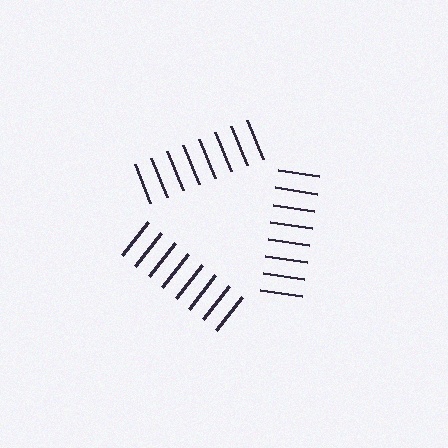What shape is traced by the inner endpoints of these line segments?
An illusory triangle — the line segments terminate on its edges but no continuous stroke is drawn.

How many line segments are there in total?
24 — 8 along each of the 3 edges.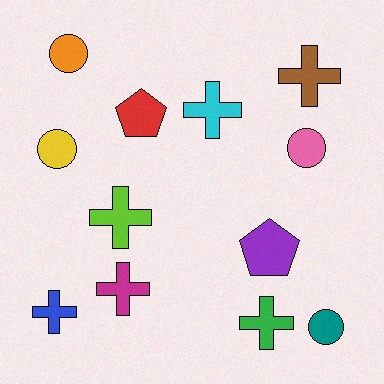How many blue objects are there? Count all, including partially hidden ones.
There is 1 blue object.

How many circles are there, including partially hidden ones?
There are 4 circles.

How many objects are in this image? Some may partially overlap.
There are 12 objects.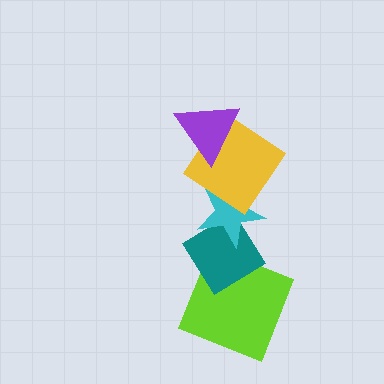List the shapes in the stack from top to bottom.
From top to bottom: the purple triangle, the yellow diamond, the cyan star, the teal diamond, the lime square.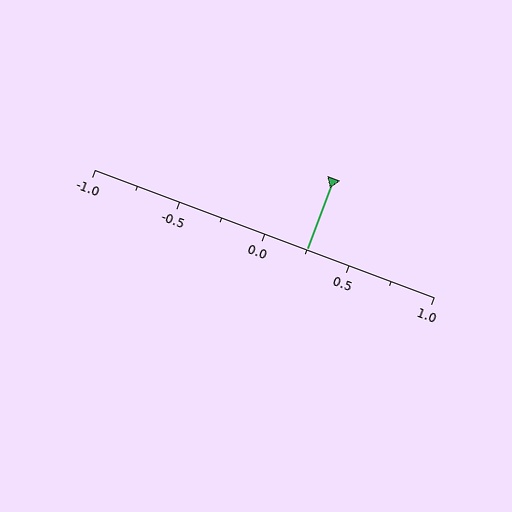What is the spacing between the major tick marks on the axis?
The major ticks are spaced 0.5 apart.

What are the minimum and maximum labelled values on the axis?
The axis runs from -1.0 to 1.0.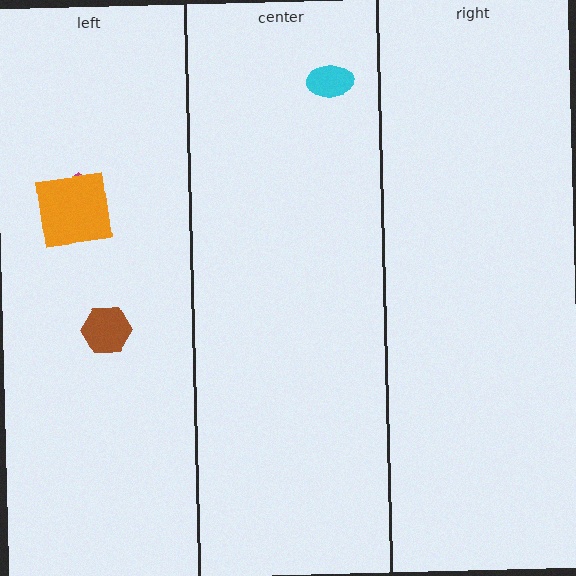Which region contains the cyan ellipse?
The center region.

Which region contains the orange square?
The left region.